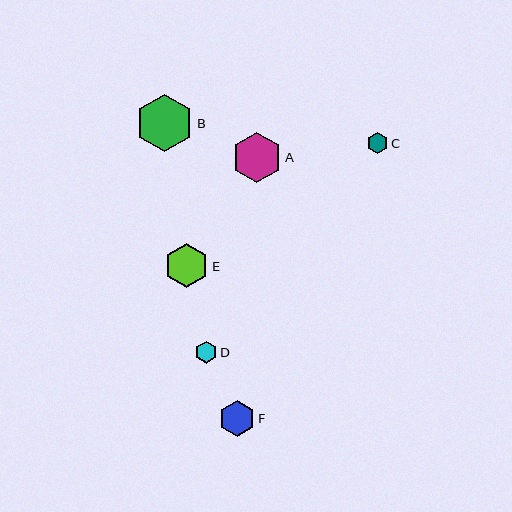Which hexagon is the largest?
Hexagon B is the largest with a size of approximately 58 pixels.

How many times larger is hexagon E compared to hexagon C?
Hexagon E is approximately 2.1 times the size of hexagon C.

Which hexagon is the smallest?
Hexagon C is the smallest with a size of approximately 21 pixels.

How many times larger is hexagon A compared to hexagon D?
Hexagon A is approximately 2.3 times the size of hexagon D.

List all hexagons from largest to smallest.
From largest to smallest: B, A, E, F, D, C.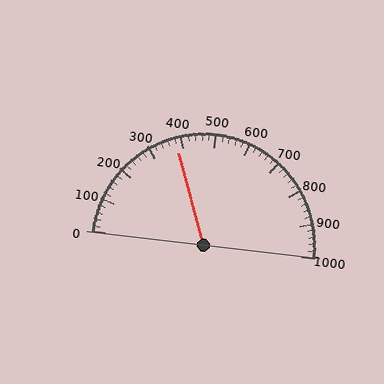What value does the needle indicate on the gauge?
The needle indicates approximately 380.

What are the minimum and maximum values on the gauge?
The gauge ranges from 0 to 1000.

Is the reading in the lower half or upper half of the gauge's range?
The reading is in the lower half of the range (0 to 1000).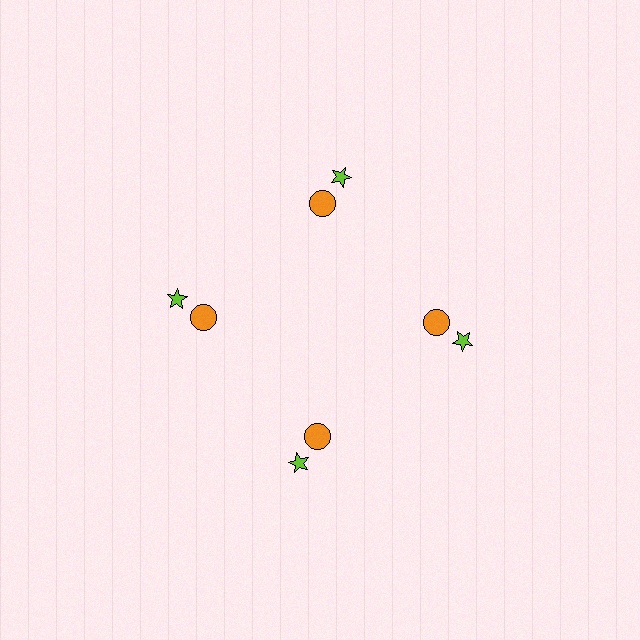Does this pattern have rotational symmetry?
Yes, this pattern has 4-fold rotational symmetry. It looks the same after rotating 90 degrees around the center.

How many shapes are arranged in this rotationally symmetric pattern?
There are 8 shapes, arranged in 4 groups of 2.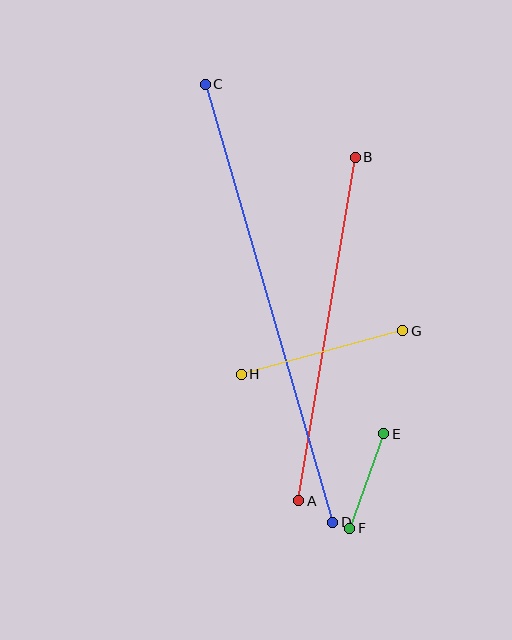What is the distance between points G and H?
The distance is approximately 167 pixels.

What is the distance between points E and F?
The distance is approximately 100 pixels.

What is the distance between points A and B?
The distance is approximately 348 pixels.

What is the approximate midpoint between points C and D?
The midpoint is at approximately (269, 303) pixels.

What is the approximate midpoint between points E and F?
The midpoint is at approximately (367, 481) pixels.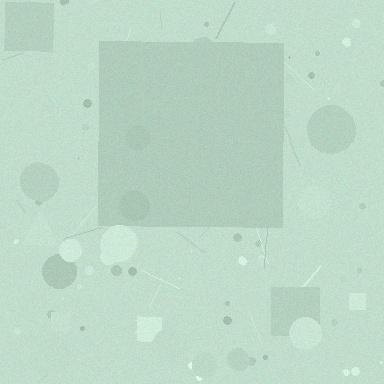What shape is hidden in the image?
A square is hidden in the image.